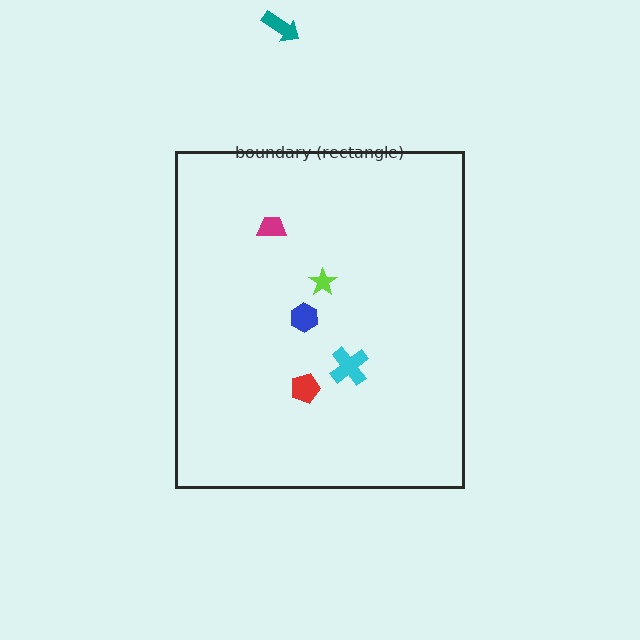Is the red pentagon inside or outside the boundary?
Inside.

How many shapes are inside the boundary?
5 inside, 1 outside.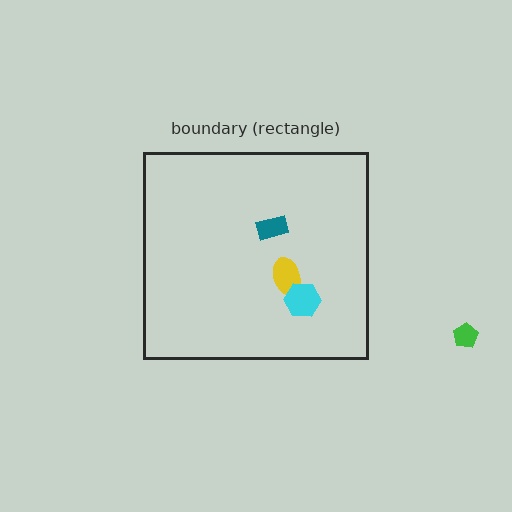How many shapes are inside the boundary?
3 inside, 1 outside.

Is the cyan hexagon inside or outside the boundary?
Inside.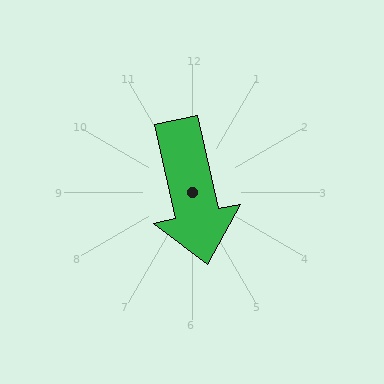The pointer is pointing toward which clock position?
Roughly 6 o'clock.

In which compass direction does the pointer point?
South.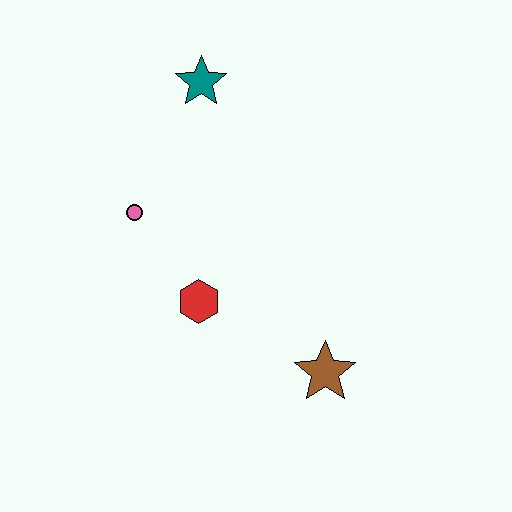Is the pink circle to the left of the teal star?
Yes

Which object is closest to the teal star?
The pink circle is closest to the teal star.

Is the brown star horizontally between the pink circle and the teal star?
No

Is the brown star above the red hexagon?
No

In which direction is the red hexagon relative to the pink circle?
The red hexagon is below the pink circle.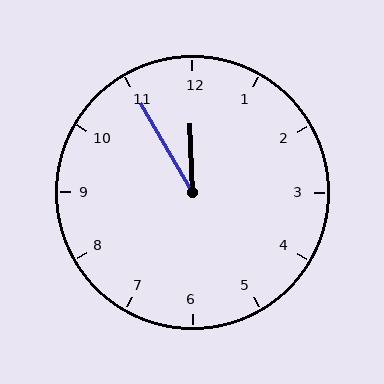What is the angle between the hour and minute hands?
Approximately 28 degrees.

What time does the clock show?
11:55.